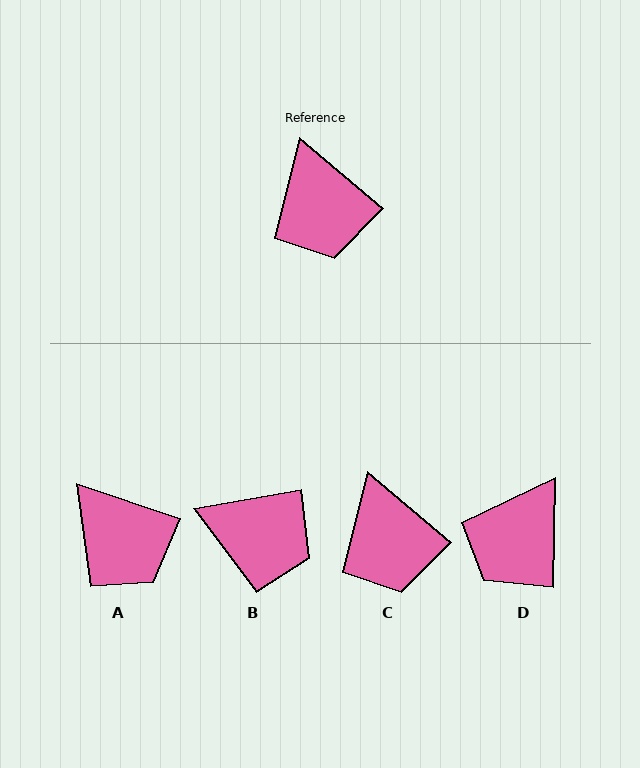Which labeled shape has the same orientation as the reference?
C.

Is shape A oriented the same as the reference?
No, it is off by about 22 degrees.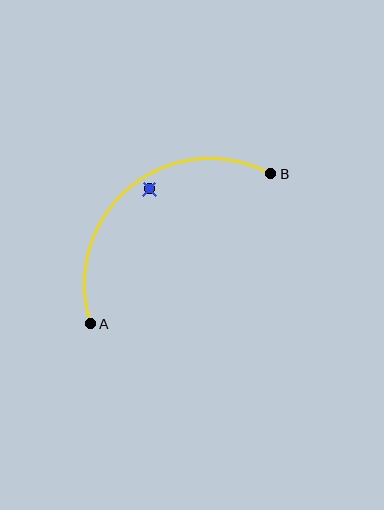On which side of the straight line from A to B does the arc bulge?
The arc bulges above and to the left of the straight line connecting A and B.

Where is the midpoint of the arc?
The arc midpoint is the point on the curve farthest from the straight line joining A and B. It sits above and to the left of that line.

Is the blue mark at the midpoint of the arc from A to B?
No — the blue mark does not lie on the arc at all. It sits slightly inside the curve.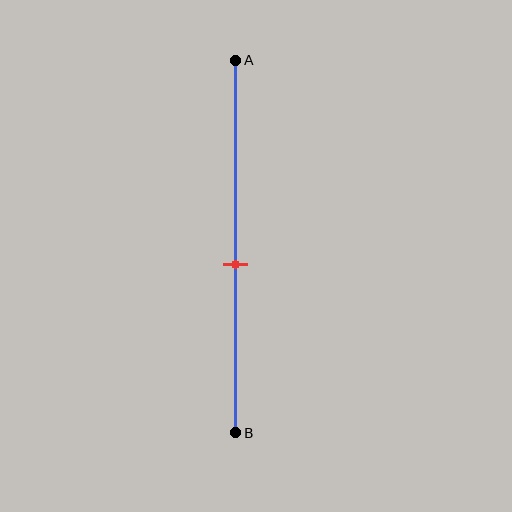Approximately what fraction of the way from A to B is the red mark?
The red mark is approximately 55% of the way from A to B.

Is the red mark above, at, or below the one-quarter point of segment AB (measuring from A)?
The red mark is below the one-quarter point of segment AB.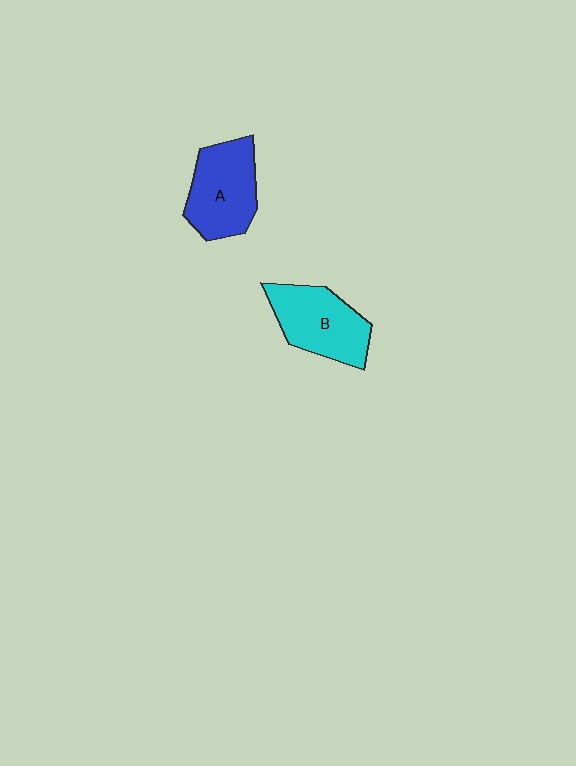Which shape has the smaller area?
Shape A (blue).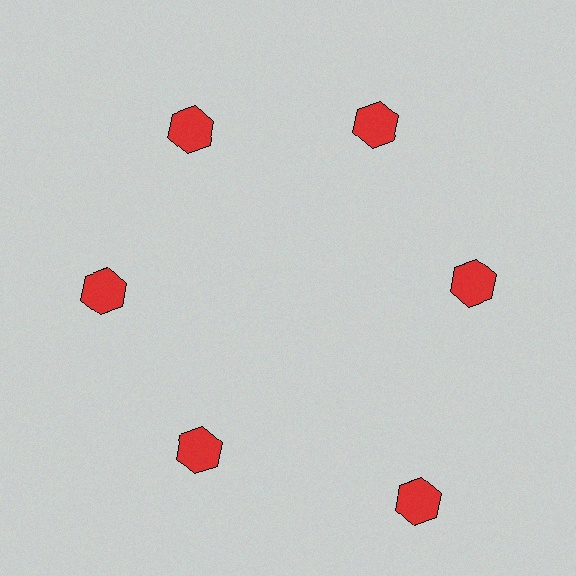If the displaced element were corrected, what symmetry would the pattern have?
It would have 6-fold rotational symmetry — the pattern would map onto itself every 60 degrees.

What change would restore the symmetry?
The symmetry would be restored by moving it inward, back onto the ring so that all 6 hexagons sit at equal angles and equal distance from the center.